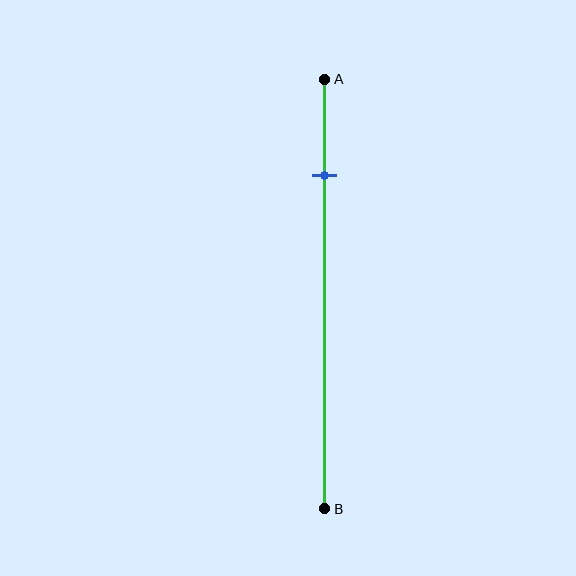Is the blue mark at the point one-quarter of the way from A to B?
Yes, the mark is approximately at the one-quarter point.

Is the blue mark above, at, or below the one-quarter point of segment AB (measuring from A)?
The blue mark is approximately at the one-quarter point of segment AB.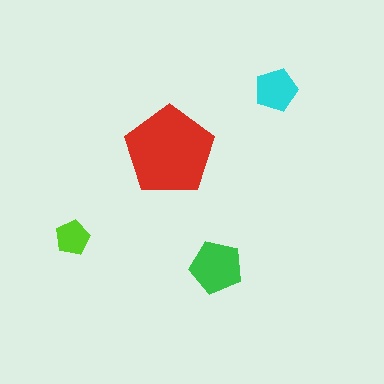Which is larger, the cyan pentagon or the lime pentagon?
The cyan one.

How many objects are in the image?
There are 4 objects in the image.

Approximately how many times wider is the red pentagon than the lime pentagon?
About 2.5 times wider.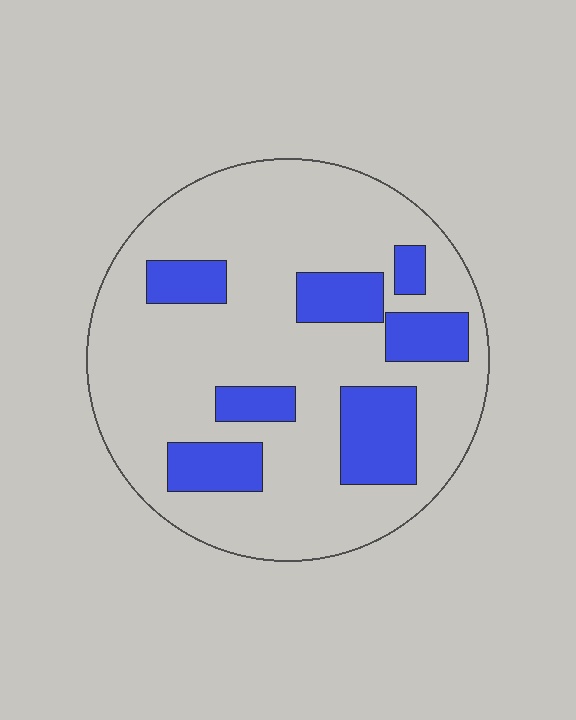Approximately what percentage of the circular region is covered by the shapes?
Approximately 25%.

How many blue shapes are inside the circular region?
7.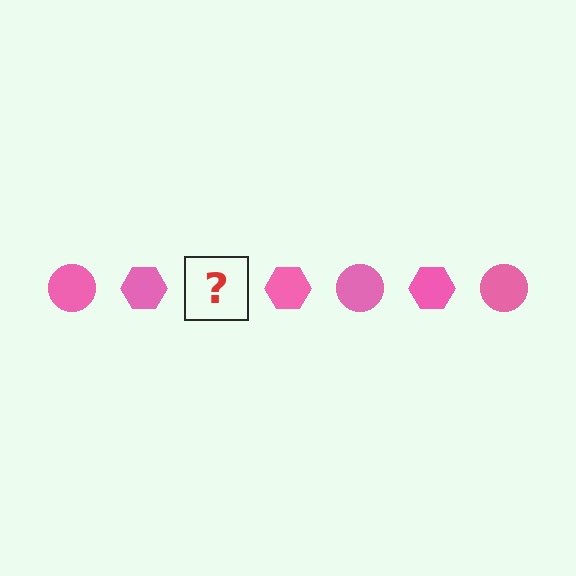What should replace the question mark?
The question mark should be replaced with a pink circle.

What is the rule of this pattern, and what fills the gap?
The rule is that the pattern cycles through circle, hexagon shapes in pink. The gap should be filled with a pink circle.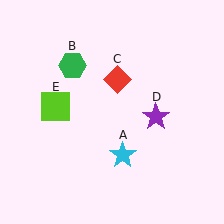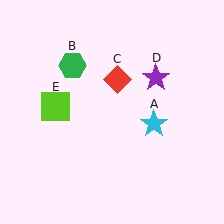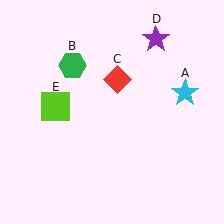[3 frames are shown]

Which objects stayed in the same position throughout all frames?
Green hexagon (object B) and red diamond (object C) and lime square (object E) remained stationary.